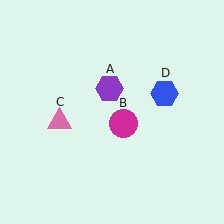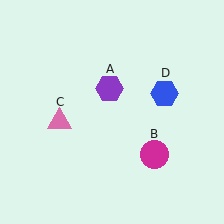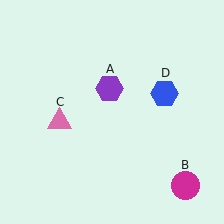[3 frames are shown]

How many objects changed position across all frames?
1 object changed position: magenta circle (object B).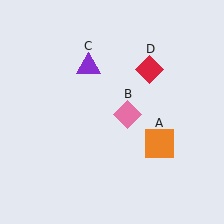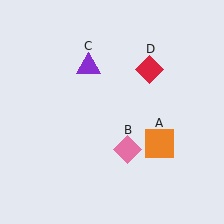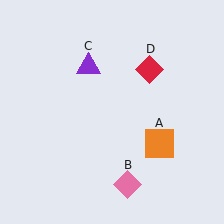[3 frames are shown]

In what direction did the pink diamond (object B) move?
The pink diamond (object B) moved down.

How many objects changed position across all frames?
1 object changed position: pink diamond (object B).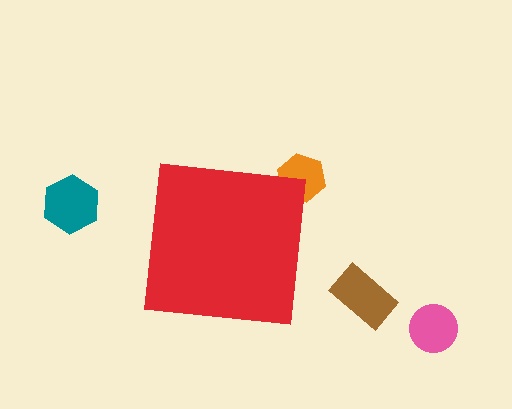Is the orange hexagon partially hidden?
Yes, the orange hexagon is partially hidden behind the red square.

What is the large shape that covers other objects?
A red square.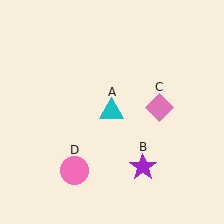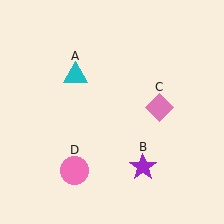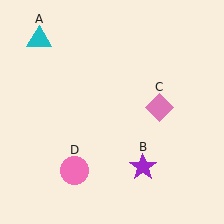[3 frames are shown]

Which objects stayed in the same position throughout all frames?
Purple star (object B) and pink diamond (object C) and pink circle (object D) remained stationary.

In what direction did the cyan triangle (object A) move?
The cyan triangle (object A) moved up and to the left.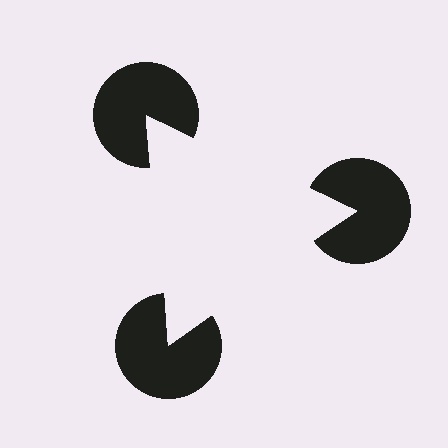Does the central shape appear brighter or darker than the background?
It typically appears slightly brighter than the background, even though no actual brightness change is drawn.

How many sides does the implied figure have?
3 sides.